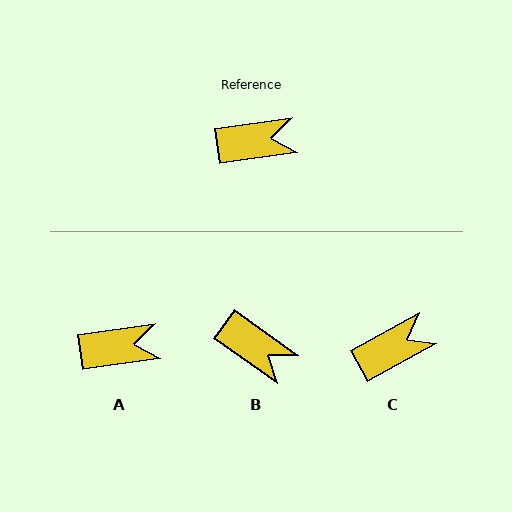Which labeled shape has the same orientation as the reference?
A.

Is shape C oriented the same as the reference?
No, it is off by about 21 degrees.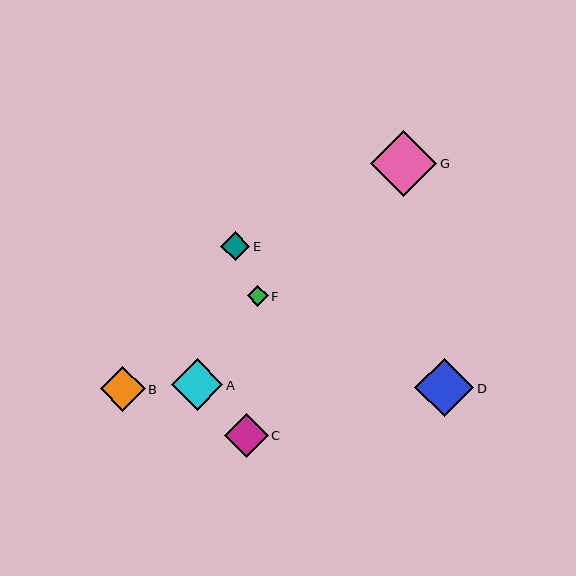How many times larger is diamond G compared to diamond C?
Diamond G is approximately 1.5 times the size of diamond C.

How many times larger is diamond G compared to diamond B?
Diamond G is approximately 1.5 times the size of diamond B.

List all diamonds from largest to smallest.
From largest to smallest: G, D, A, B, C, E, F.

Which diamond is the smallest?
Diamond F is the smallest with a size of approximately 21 pixels.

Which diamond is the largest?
Diamond G is the largest with a size of approximately 66 pixels.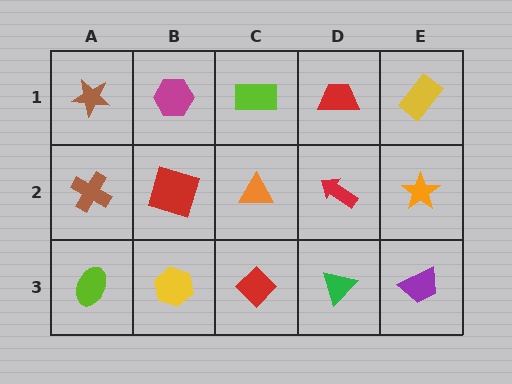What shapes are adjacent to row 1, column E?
An orange star (row 2, column E), a red trapezoid (row 1, column D).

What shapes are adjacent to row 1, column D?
A red arrow (row 2, column D), a lime rectangle (row 1, column C), a yellow rectangle (row 1, column E).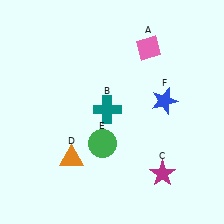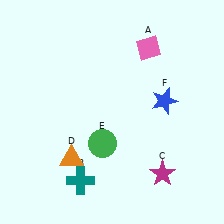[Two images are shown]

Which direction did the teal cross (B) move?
The teal cross (B) moved down.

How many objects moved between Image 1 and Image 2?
1 object moved between the two images.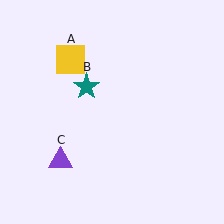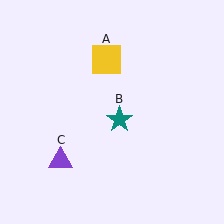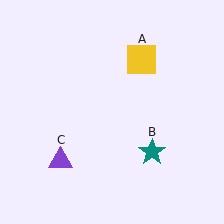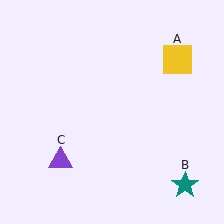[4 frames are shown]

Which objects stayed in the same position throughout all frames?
Purple triangle (object C) remained stationary.